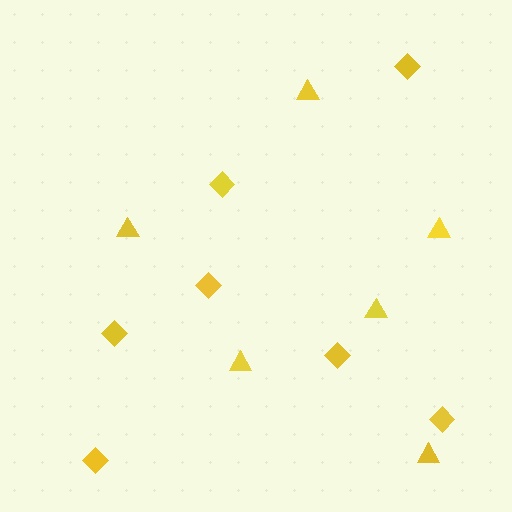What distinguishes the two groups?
There are 2 groups: one group of triangles (6) and one group of diamonds (7).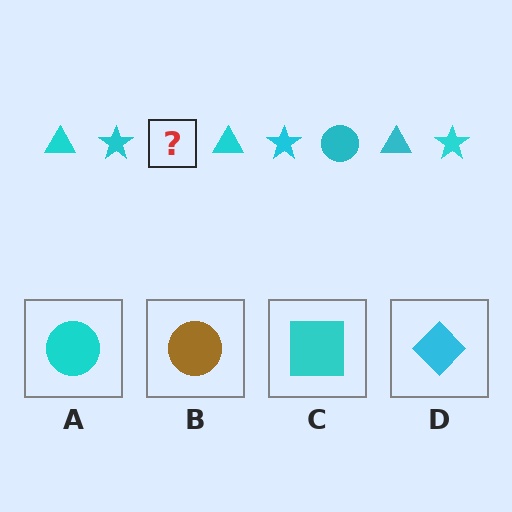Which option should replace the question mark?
Option A.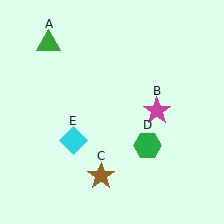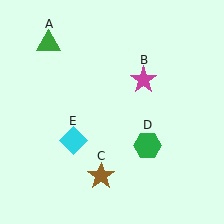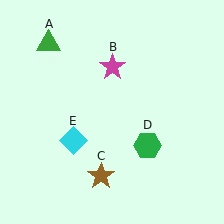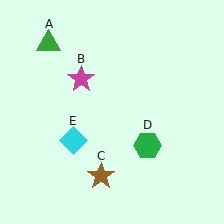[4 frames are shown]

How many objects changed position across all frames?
1 object changed position: magenta star (object B).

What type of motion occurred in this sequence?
The magenta star (object B) rotated counterclockwise around the center of the scene.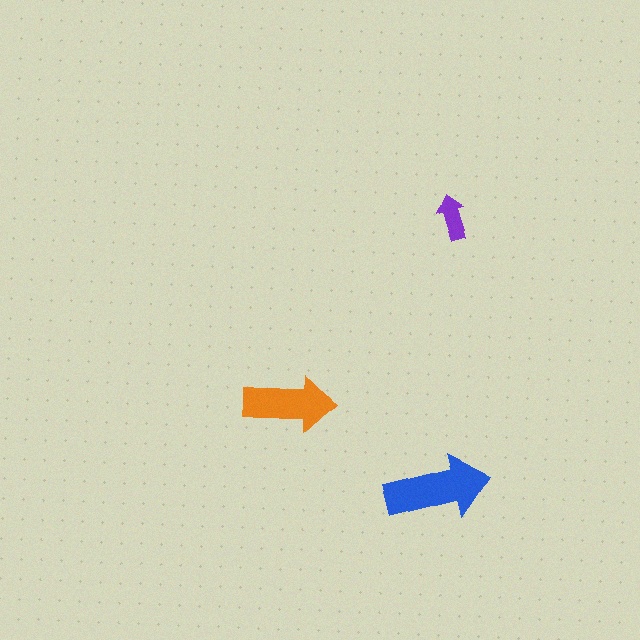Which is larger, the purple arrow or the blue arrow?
The blue one.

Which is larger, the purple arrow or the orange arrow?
The orange one.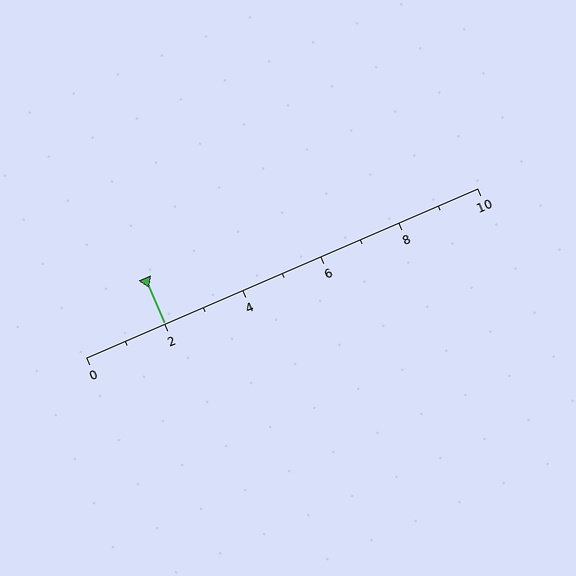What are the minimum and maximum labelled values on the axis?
The axis runs from 0 to 10.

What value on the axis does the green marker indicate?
The marker indicates approximately 2.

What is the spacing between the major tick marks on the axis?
The major ticks are spaced 2 apart.